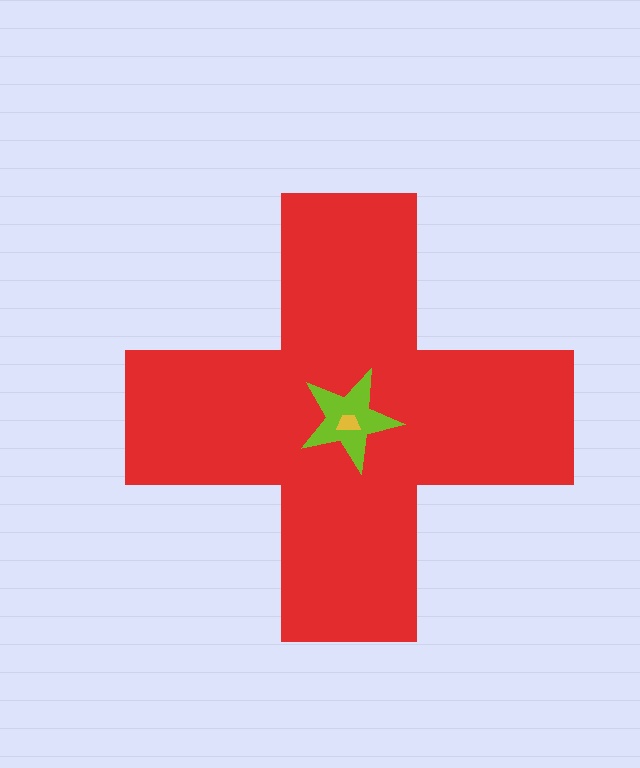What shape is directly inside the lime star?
The yellow trapezoid.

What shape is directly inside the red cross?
The lime star.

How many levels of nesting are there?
3.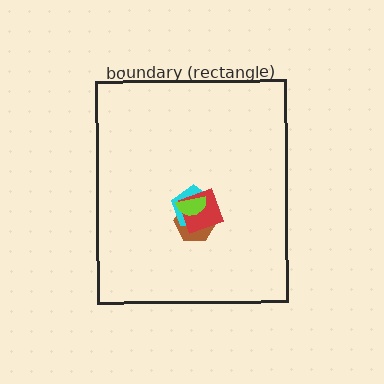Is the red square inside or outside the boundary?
Inside.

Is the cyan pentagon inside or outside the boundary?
Inside.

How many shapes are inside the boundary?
4 inside, 0 outside.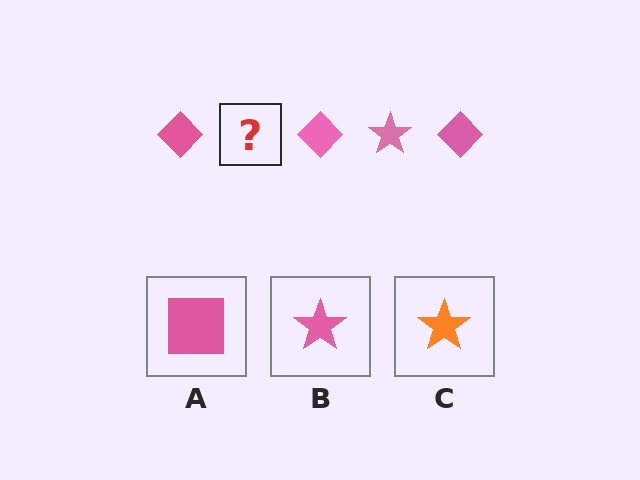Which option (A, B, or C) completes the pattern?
B.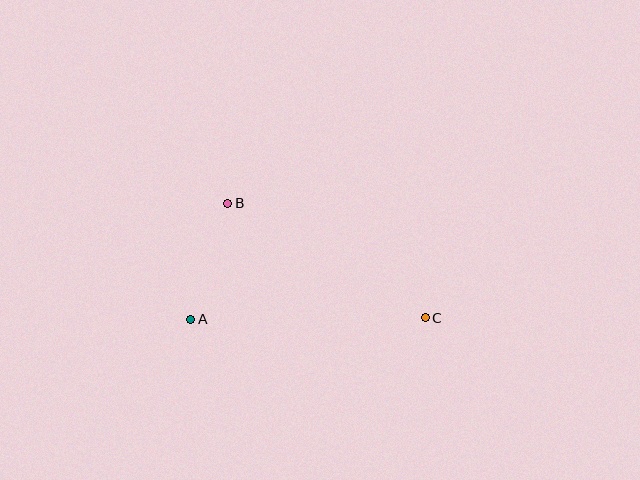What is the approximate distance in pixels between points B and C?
The distance between B and C is approximately 228 pixels.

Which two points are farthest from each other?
Points A and C are farthest from each other.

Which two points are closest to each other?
Points A and B are closest to each other.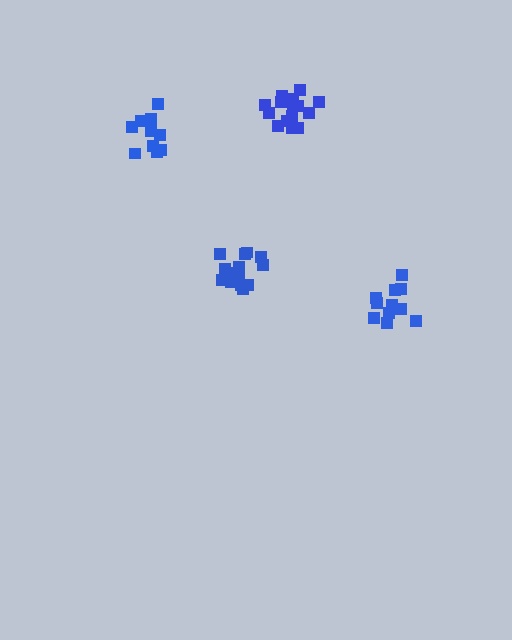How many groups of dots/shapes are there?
There are 4 groups.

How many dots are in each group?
Group 1: 11 dots, Group 2: 15 dots, Group 3: 10 dots, Group 4: 16 dots (52 total).